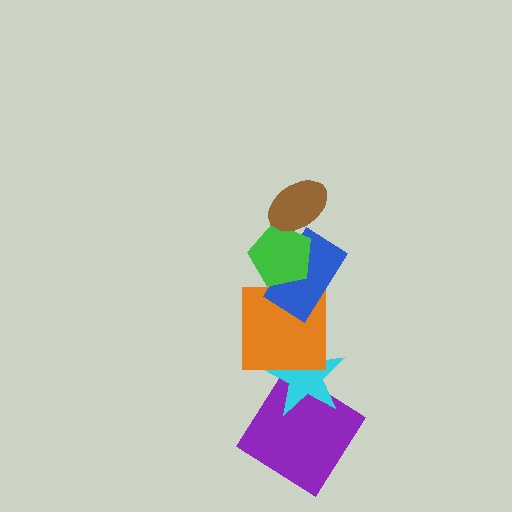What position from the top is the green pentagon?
The green pentagon is 2nd from the top.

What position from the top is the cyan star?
The cyan star is 5th from the top.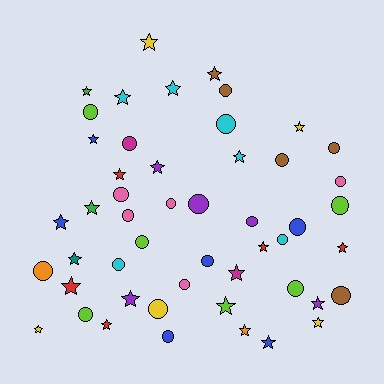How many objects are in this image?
There are 50 objects.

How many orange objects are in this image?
There are 2 orange objects.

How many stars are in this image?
There are 25 stars.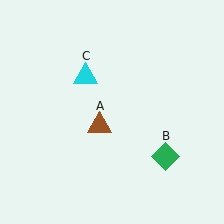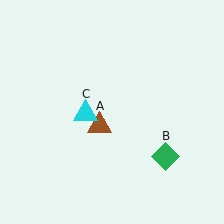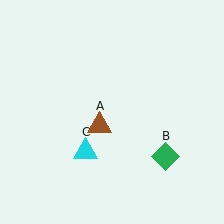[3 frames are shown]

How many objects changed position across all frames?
1 object changed position: cyan triangle (object C).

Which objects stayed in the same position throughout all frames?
Brown triangle (object A) and green diamond (object B) remained stationary.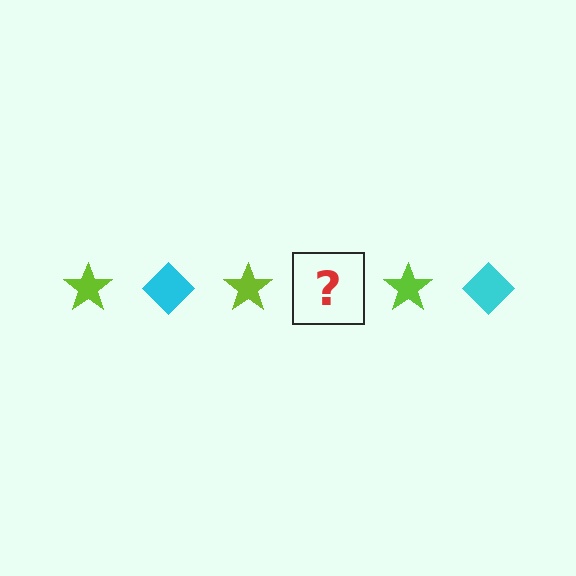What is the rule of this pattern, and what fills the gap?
The rule is that the pattern alternates between lime star and cyan diamond. The gap should be filled with a cyan diamond.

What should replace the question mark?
The question mark should be replaced with a cyan diamond.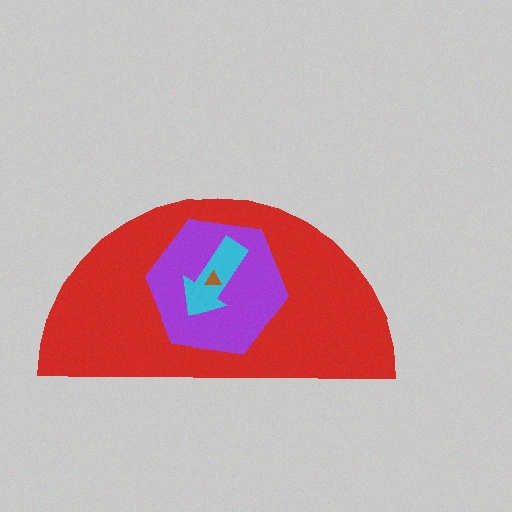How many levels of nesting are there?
4.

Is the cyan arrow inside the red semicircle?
Yes.